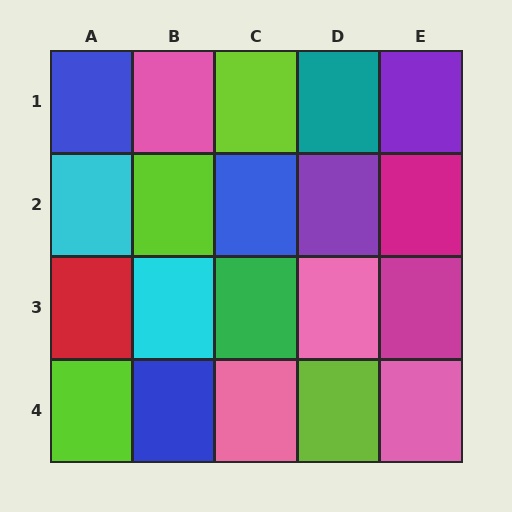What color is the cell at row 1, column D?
Teal.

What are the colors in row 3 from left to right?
Red, cyan, green, pink, magenta.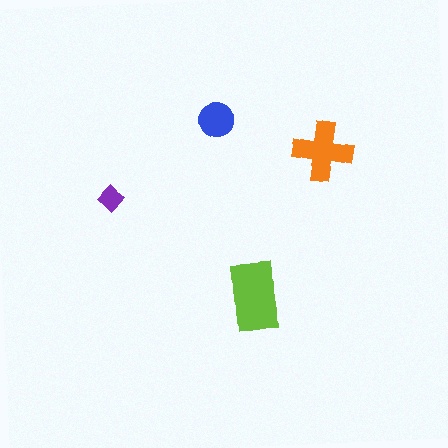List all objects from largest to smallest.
The lime rectangle, the orange cross, the blue circle, the purple diamond.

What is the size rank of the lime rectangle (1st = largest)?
1st.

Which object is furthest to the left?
The purple diamond is leftmost.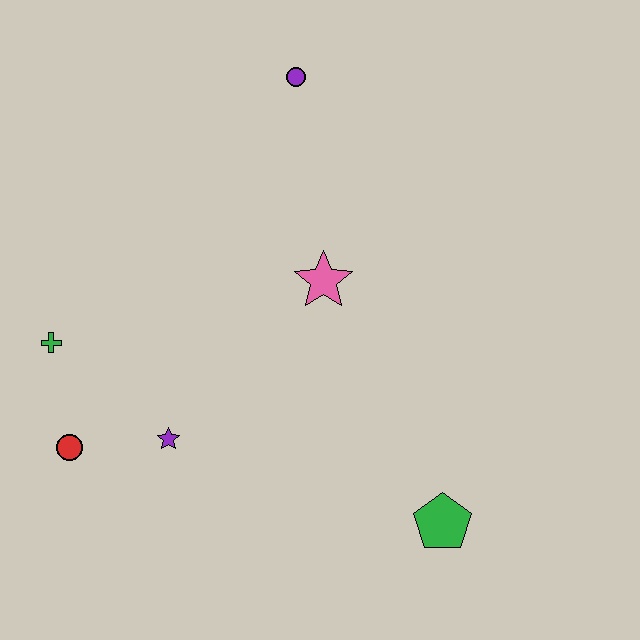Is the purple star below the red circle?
No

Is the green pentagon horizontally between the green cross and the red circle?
No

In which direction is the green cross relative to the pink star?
The green cross is to the left of the pink star.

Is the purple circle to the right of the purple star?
Yes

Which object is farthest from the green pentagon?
The purple circle is farthest from the green pentagon.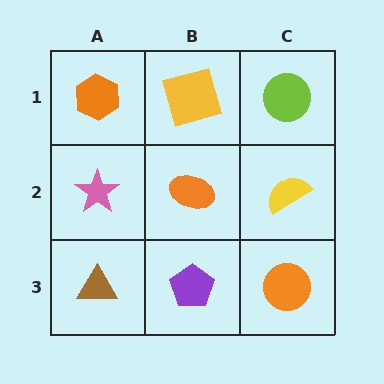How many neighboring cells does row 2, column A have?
3.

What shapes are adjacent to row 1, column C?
A yellow semicircle (row 2, column C), a yellow square (row 1, column B).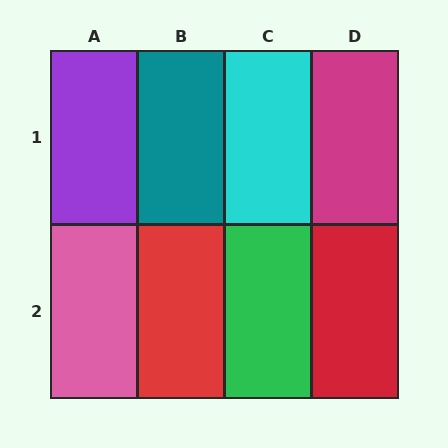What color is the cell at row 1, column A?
Purple.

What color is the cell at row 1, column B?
Teal.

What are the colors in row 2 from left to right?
Pink, red, green, red.